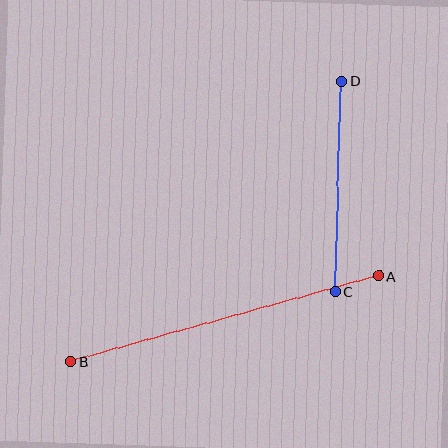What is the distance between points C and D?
The distance is approximately 210 pixels.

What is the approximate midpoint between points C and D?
The midpoint is at approximately (338, 186) pixels.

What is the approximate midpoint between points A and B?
The midpoint is at approximately (225, 319) pixels.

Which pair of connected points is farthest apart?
Points A and B are farthest apart.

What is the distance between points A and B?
The distance is approximately 319 pixels.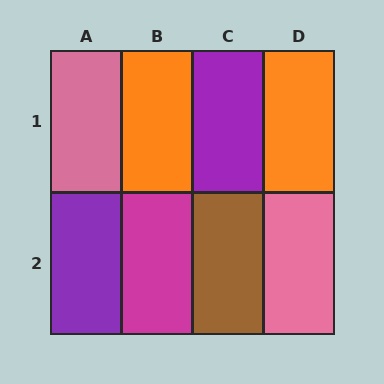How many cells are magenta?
1 cell is magenta.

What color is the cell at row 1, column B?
Orange.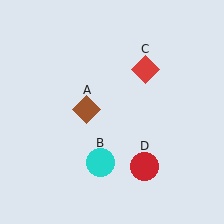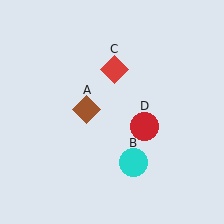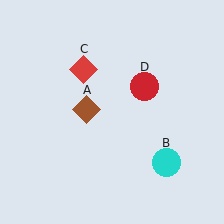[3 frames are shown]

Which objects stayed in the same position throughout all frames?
Brown diamond (object A) remained stationary.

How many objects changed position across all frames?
3 objects changed position: cyan circle (object B), red diamond (object C), red circle (object D).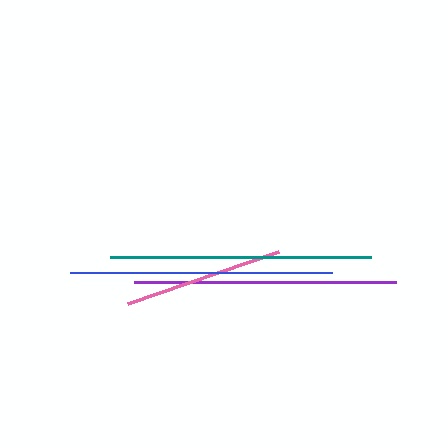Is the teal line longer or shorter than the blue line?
The teal line is longer than the blue line.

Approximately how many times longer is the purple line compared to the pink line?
The purple line is approximately 1.6 times the length of the pink line.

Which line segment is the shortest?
The pink line is the shortest at approximately 159 pixels.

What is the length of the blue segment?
The blue segment is approximately 262 pixels long.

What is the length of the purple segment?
The purple segment is approximately 262 pixels long.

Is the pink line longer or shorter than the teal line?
The teal line is longer than the pink line.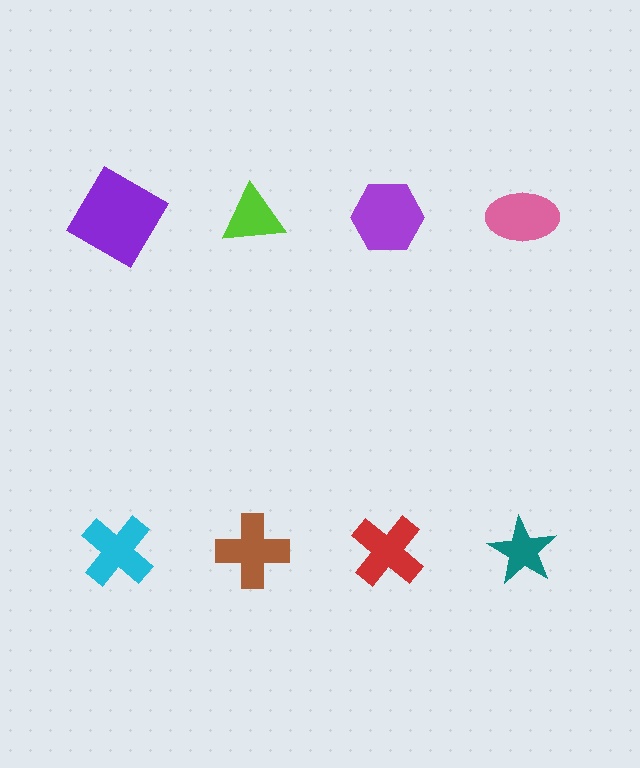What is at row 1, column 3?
A purple hexagon.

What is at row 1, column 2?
A lime triangle.